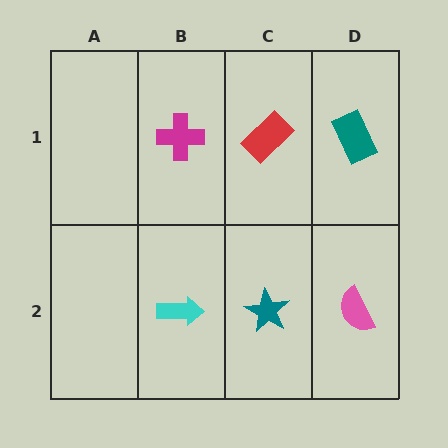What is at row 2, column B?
A cyan arrow.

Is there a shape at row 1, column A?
No, that cell is empty.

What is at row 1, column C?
A red rectangle.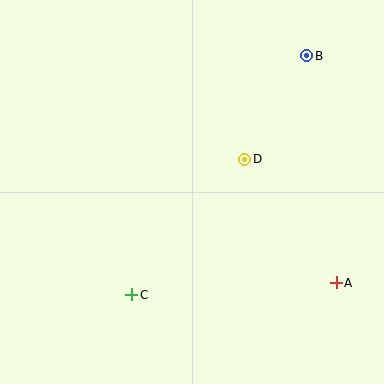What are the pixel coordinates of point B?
Point B is at (307, 56).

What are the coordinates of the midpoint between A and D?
The midpoint between A and D is at (291, 221).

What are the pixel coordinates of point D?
Point D is at (245, 159).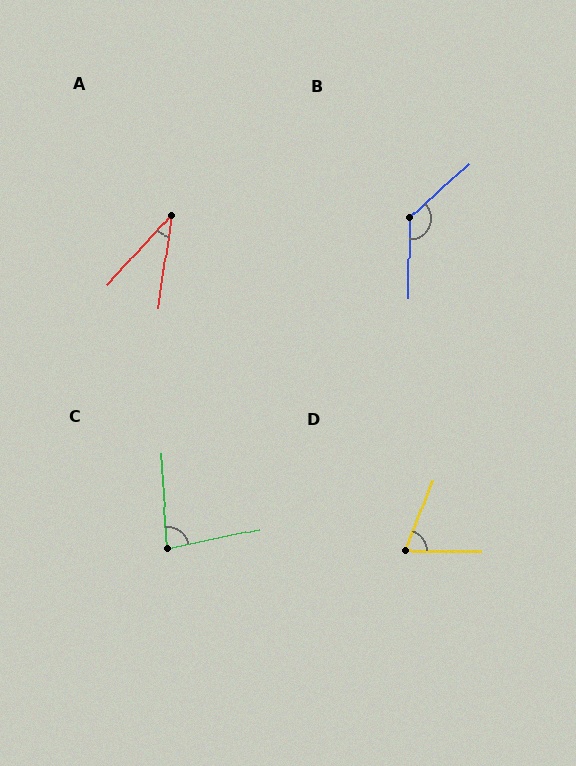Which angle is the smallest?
A, at approximately 34 degrees.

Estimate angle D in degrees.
Approximately 69 degrees.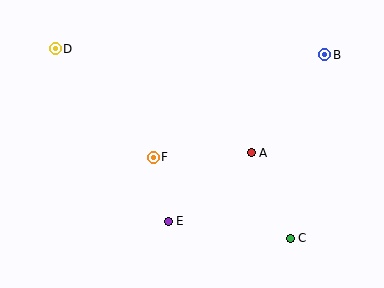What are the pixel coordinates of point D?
Point D is at (55, 49).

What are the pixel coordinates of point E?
Point E is at (168, 221).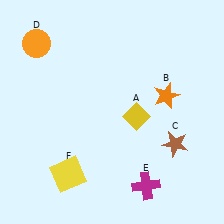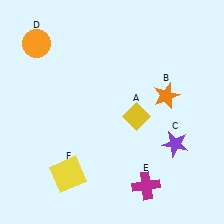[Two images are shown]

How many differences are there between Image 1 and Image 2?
There is 1 difference between the two images.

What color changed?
The star (C) changed from brown in Image 1 to purple in Image 2.